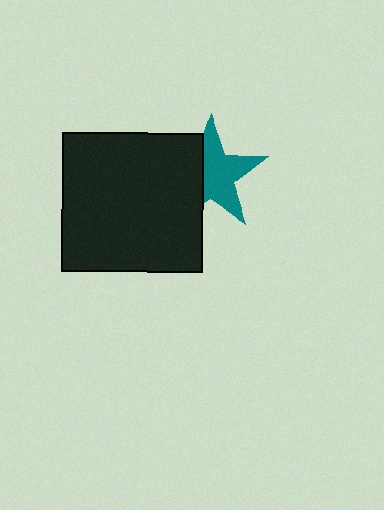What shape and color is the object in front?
The object in front is a black rectangle.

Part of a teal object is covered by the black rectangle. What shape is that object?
It is a star.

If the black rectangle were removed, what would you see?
You would see the complete teal star.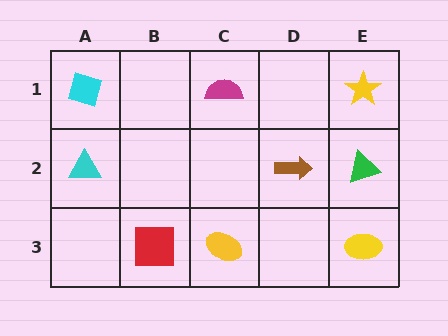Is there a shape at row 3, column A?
No, that cell is empty.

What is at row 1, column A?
A cyan diamond.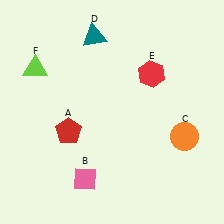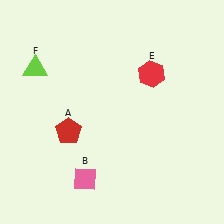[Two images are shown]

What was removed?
The teal triangle (D), the orange circle (C) were removed in Image 2.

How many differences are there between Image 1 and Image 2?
There are 2 differences between the two images.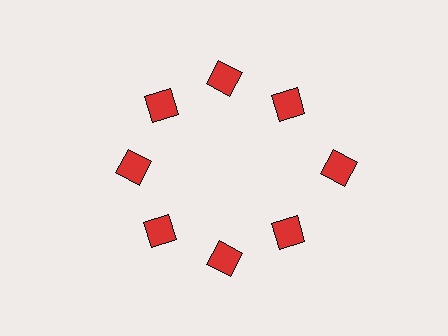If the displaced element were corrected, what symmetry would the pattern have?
It would have 8-fold rotational symmetry — the pattern would map onto itself every 45 degrees.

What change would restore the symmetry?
The symmetry would be restored by moving it inward, back onto the ring so that all 8 diamonds sit at equal angles and equal distance from the center.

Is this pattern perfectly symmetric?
No. The 8 red diamonds are arranged in a ring, but one element near the 3 o'clock position is pushed outward from the center, breaking the 8-fold rotational symmetry.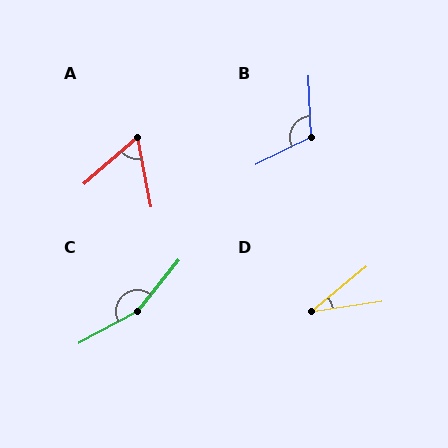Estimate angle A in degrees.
Approximately 60 degrees.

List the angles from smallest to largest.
D (31°), A (60°), B (114°), C (157°).